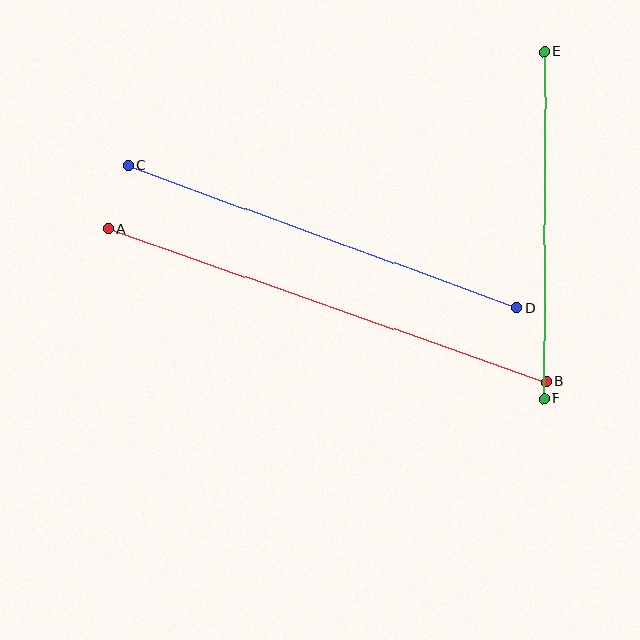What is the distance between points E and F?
The distance is approximately 347 pixels.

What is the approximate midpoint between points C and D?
The midpoint is at approximately (322, 236) pixels.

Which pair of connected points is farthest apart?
Points A and B are farthest apart.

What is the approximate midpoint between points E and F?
The midpoint is at approximately (544, 225) pixels.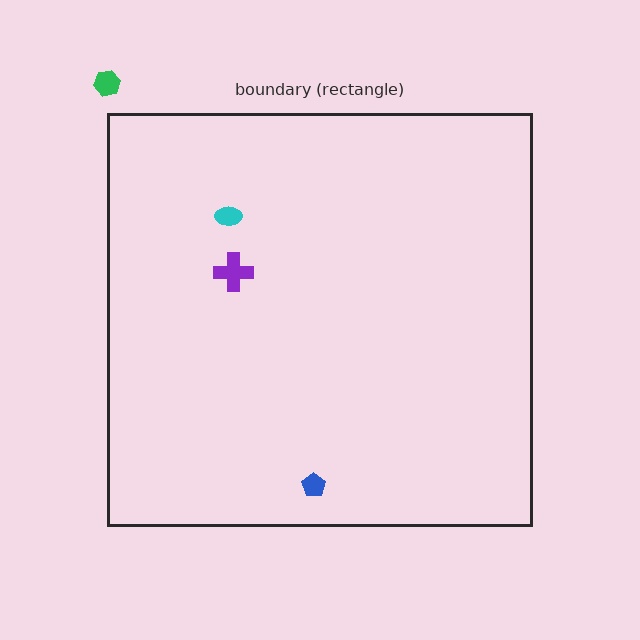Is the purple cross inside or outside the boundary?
Inside.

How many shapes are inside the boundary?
3 inside, 1 outside.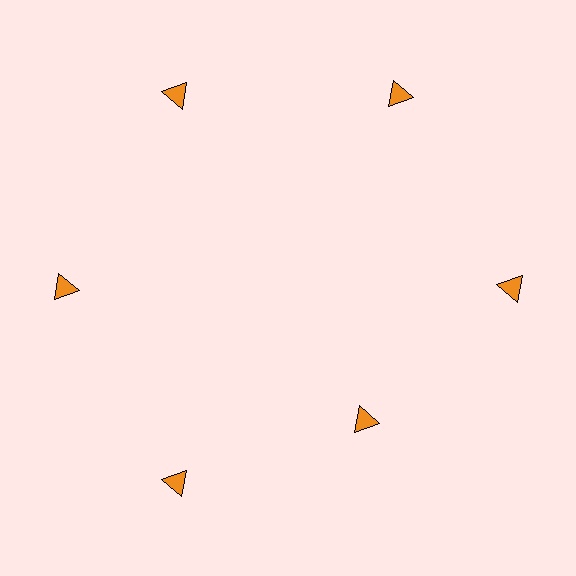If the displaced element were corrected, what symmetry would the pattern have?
It would have 6-fold rotational symmetry — the pattern would map onto itself every 60 degrees.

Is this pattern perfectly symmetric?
No. The 6 orange triangles are arranged in a ring, but one element near the 5 o'clock position is pulled inward toward the center, breaking the 6-fold rotational symmetry.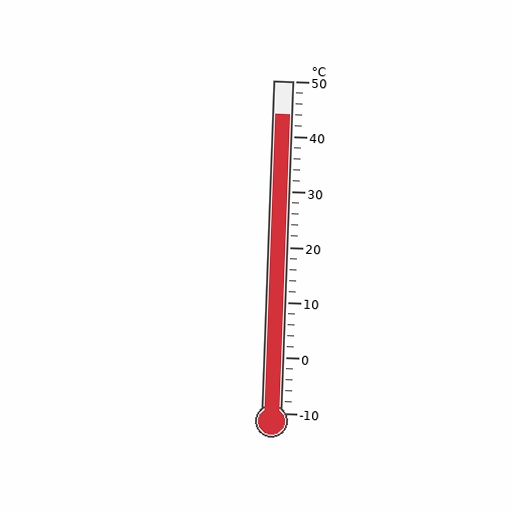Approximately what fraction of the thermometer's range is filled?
The thermometer is filled to approximately 90% of its range.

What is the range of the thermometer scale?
The thermometer scale ranges from -10°C to 50°C.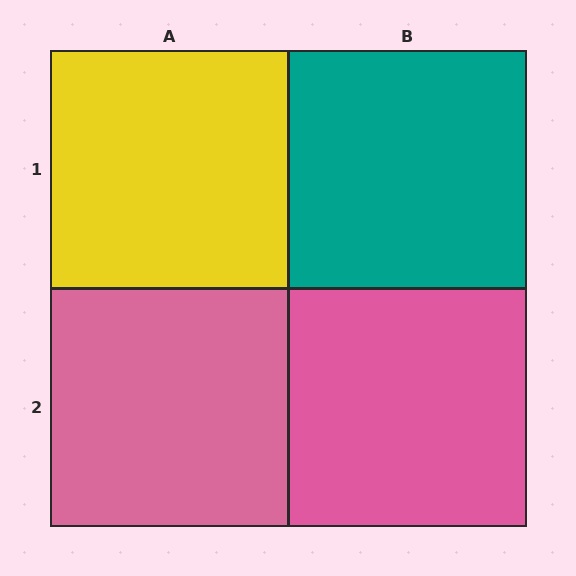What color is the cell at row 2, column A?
Pink.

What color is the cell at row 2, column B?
Pink.